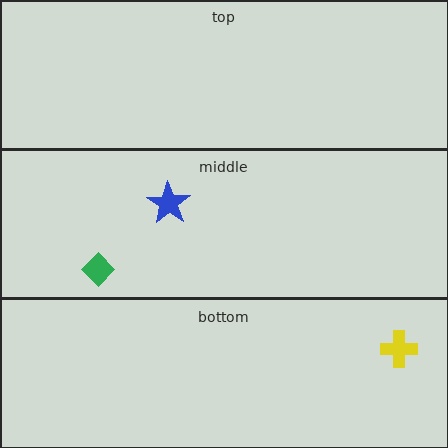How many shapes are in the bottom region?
1.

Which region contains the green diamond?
The middle region.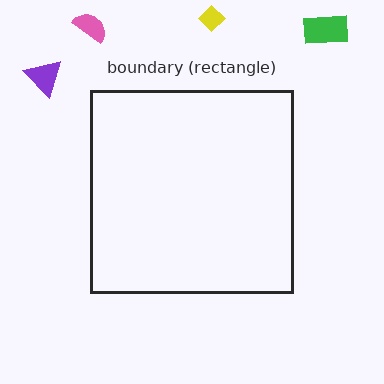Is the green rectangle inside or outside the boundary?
Outside.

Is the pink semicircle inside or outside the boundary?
Outside.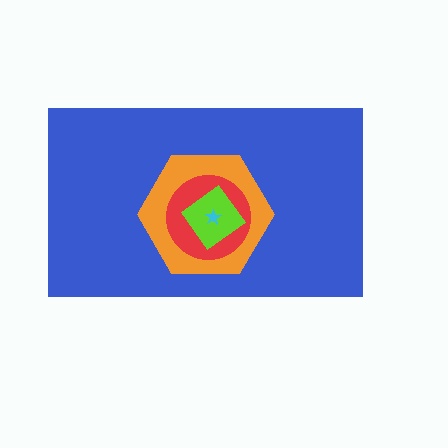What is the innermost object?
The cyan star.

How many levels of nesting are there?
5.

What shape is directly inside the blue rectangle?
The orange hexagon.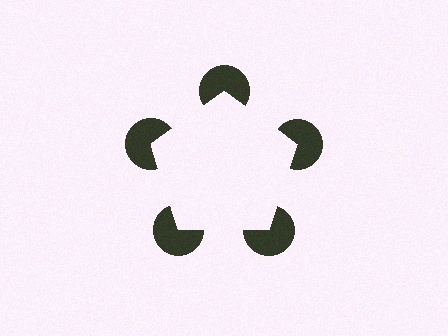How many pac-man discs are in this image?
There are 5 — one at each vertex of the illusory pentagon.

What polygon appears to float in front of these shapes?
An illusory pentagon — its edges are inferred from the aligned wedge cuts in the pac-man discs, not physically drawn.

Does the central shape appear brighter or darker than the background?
It typically appears slightly brighter than the background, even though no actual brightness change is drawn.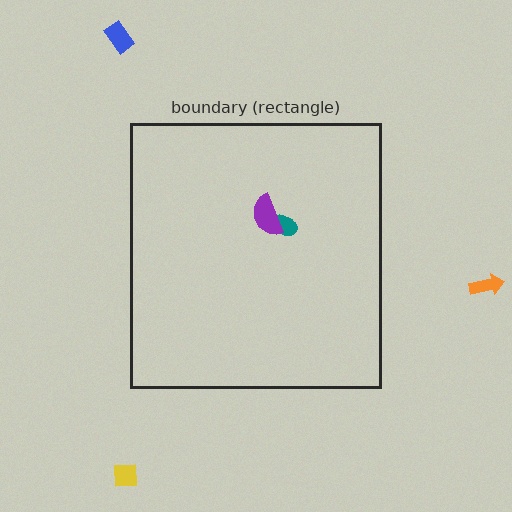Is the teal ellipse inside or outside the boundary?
Inside.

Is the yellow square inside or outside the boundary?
Outside.